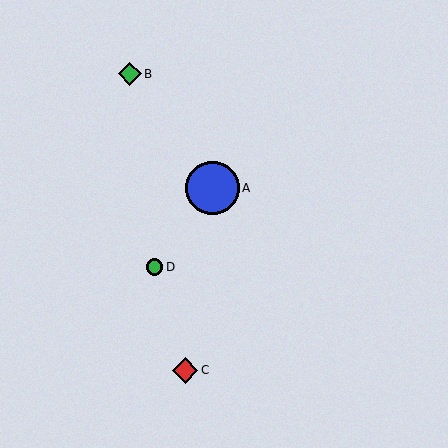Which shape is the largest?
The blue circle (labeled A) is the largest.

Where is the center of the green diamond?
The center of the green diamond is at (130, 74).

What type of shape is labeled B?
Shape B is a green diamond.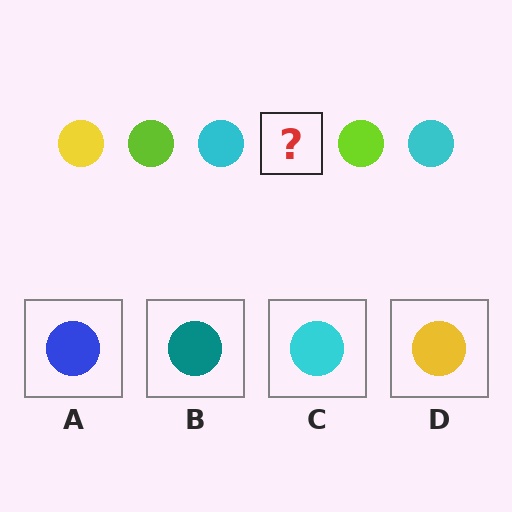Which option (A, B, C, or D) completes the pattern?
D.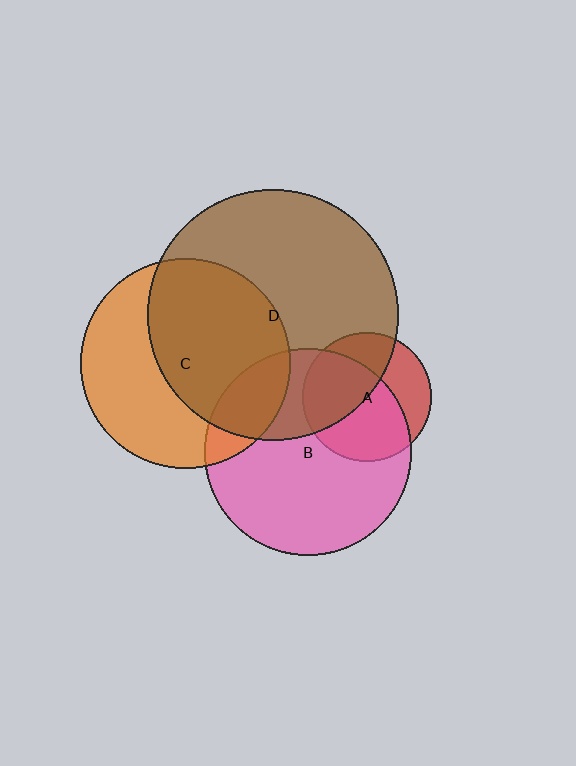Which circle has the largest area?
Circle D (brown).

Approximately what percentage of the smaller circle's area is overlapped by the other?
Approximately 65%.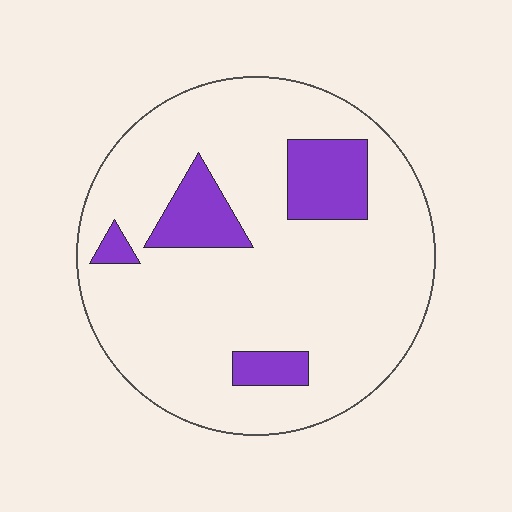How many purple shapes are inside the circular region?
4.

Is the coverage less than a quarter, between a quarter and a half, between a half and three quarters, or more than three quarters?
Less than a quarter.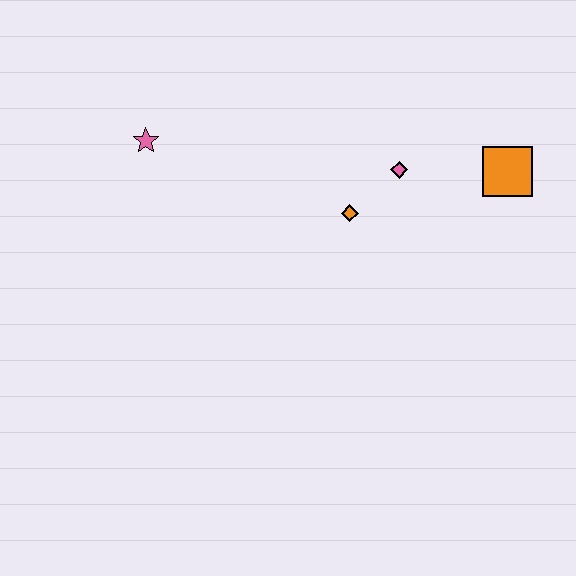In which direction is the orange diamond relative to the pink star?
The orange diamond is to the right of the pink star.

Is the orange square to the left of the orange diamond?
No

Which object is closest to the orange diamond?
The pink diamond is closest to the orange diamond.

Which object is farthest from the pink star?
The orange square is farthest from the pink star.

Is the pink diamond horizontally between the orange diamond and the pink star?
No